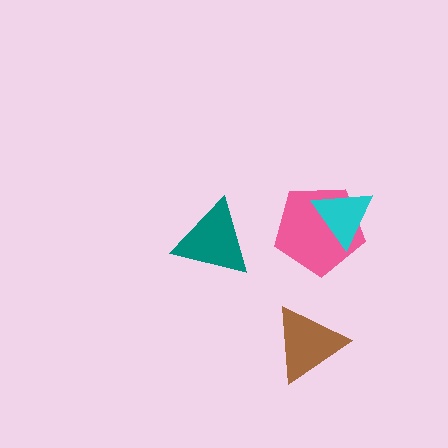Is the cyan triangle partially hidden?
No, no other shape covers it.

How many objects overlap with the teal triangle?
0 objects overlap with the teal triangle.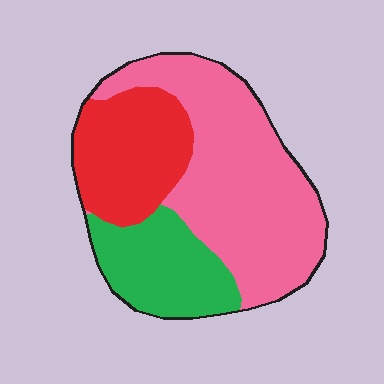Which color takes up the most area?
Pink, at roughly 50%.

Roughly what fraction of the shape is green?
Green covers 22% of the shape.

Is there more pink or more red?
Pink.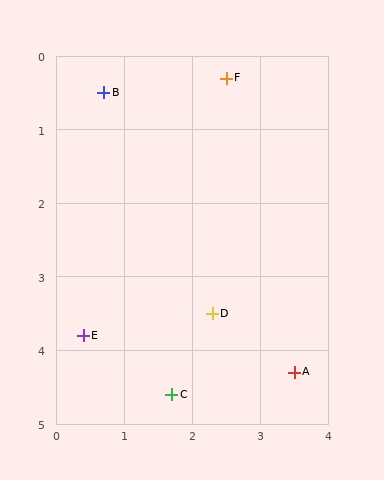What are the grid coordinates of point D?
Point D is at approximately (2.3, 3.5).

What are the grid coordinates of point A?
Point A is at approximately (3.5, 4.3).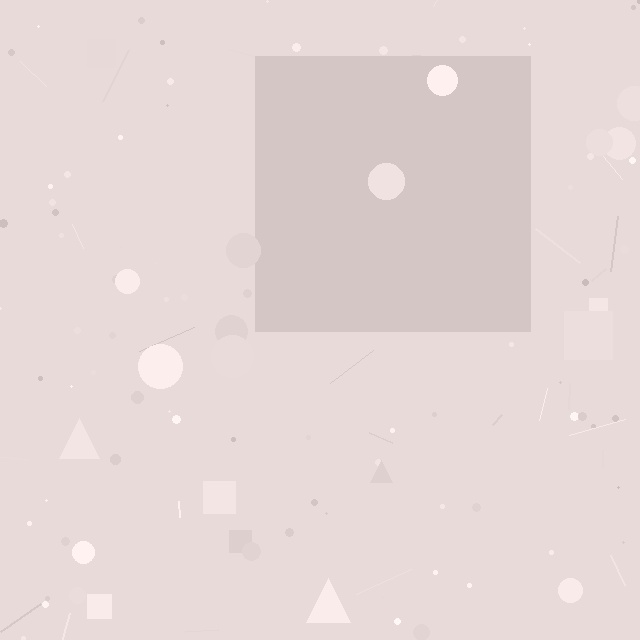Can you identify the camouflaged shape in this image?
The camouflaged shape is a square.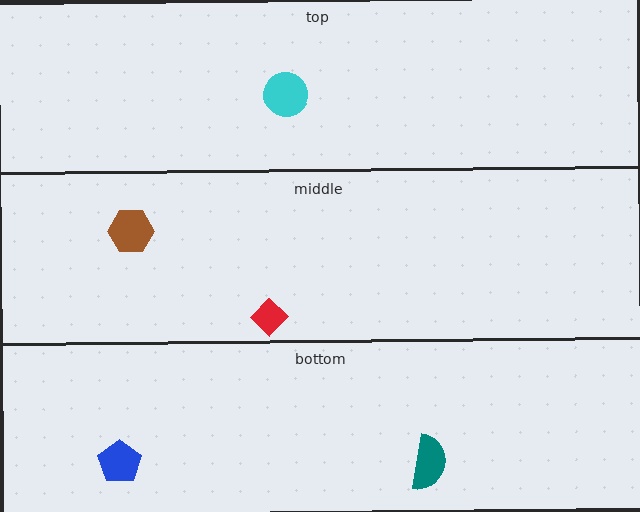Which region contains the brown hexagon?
The middle region.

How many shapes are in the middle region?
2.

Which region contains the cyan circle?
The top region.